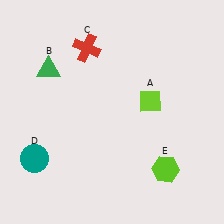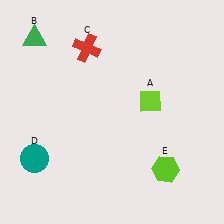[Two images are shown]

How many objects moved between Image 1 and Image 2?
1 object moved between the two images.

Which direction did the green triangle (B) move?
The green triangle (B) moved up.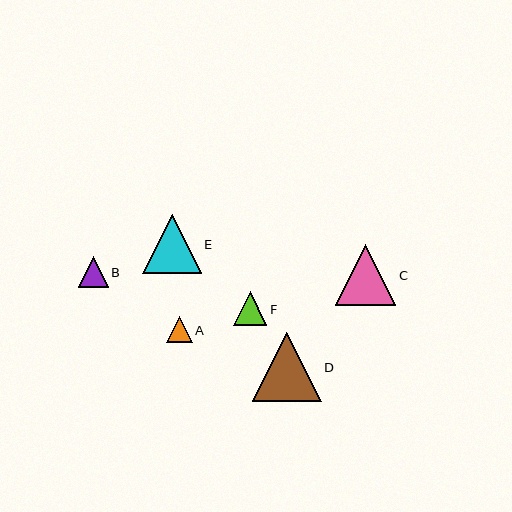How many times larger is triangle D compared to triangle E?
Triangle D is approximately 1.2 times the size of triangle E.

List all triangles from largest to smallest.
From largest to smallest: D, C, E, F, B, A.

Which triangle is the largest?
Triangle D is the largest with a size of approximately 69 pixels.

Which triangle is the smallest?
Triangle A is the smallest with a size of approximately 26 pixels.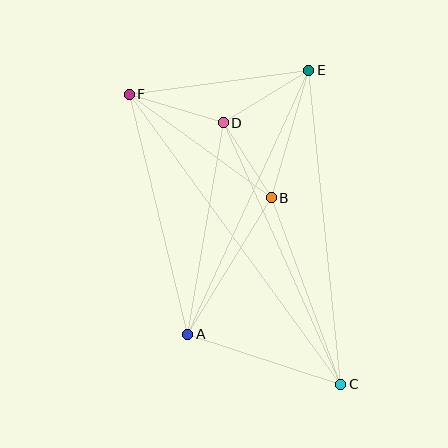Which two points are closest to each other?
Points B and D are closest to each other.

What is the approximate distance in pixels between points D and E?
The distance between D and E is approximately 100 pixels.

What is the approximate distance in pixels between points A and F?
The distance between A and F is approximately 247 pixels.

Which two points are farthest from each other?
Points C and F are farthest from each other.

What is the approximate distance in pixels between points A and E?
The distance between A and E is approximately 291 pixels.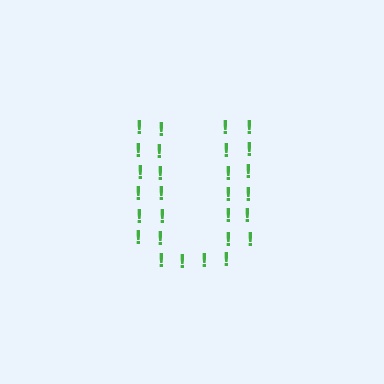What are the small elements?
The small elements are exclamation marks.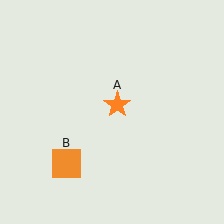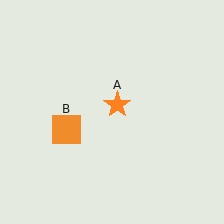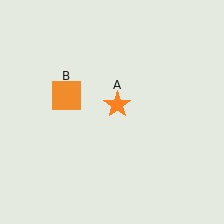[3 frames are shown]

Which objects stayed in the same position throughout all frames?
Orange star (object A) remained stationary.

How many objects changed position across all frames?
1 object changed position: orange square (object B).